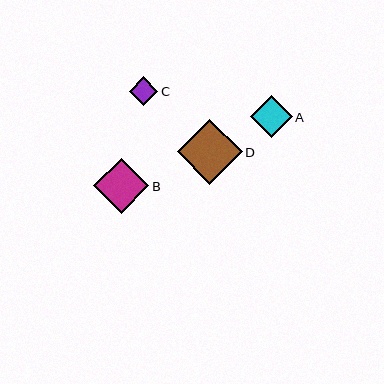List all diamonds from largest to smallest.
From largest to smallest: D, B, A, C.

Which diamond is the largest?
Diamond D is the largest with a size of approximately 65 pixels.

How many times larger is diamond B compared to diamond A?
Diamond B is approximately 1.3 times the size of diamond A.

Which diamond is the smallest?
Diamond C is the smallest with a size of approximately 28 pixels.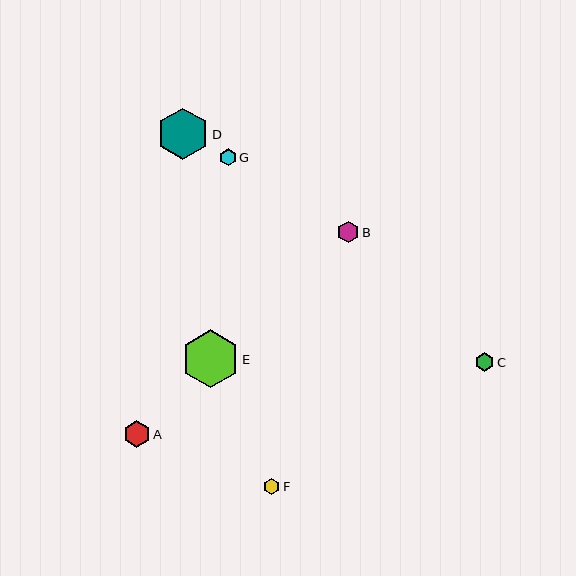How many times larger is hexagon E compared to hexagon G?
Hexagon E is approximately 3.5 times the size of hexagon G.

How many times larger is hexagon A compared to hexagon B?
Hexagon A is approximately 1.3 times the size of hexagon B.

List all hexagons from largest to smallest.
From largest to smallest: E, D, A, B, C, G, F.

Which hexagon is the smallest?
Hexagon F is the smallest with a size of approximately 17 pixels.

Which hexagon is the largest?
Hexagon E is the largest with a size of approximately 58 pixels.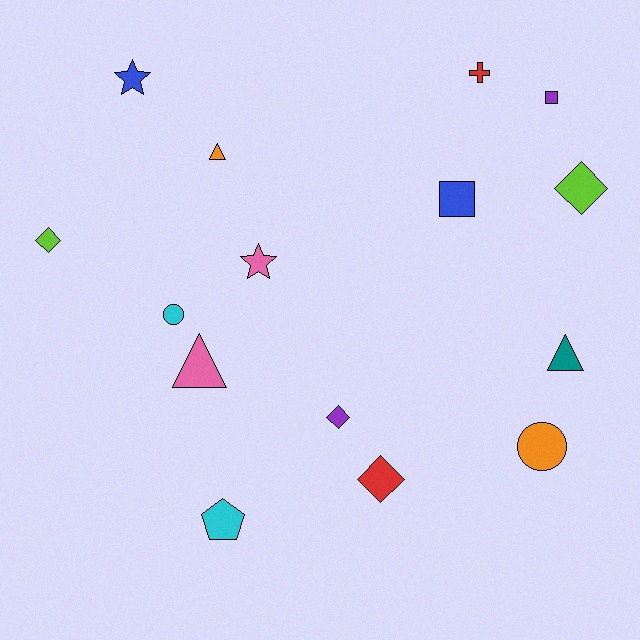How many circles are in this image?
There are 2 circles.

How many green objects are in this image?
There are no green objects.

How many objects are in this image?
There are 15 objects.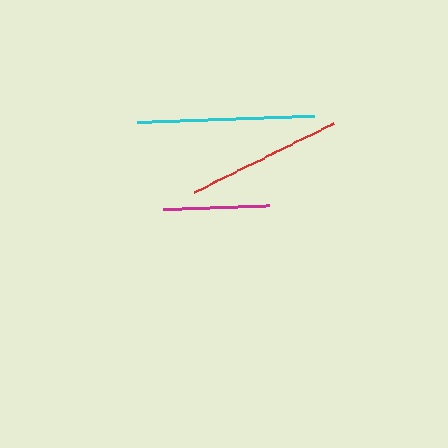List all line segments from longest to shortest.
From longest to shortest: cyan, red, magenta.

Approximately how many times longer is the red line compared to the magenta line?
The red line is approximately 1.5 times the length of the magenta line.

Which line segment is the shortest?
The magenta line is the shortest at approximately 106 pixels.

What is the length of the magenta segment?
The magenta segment is approximately 106 pixels long.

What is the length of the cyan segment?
The cyan segment is approximately 177 pixels long.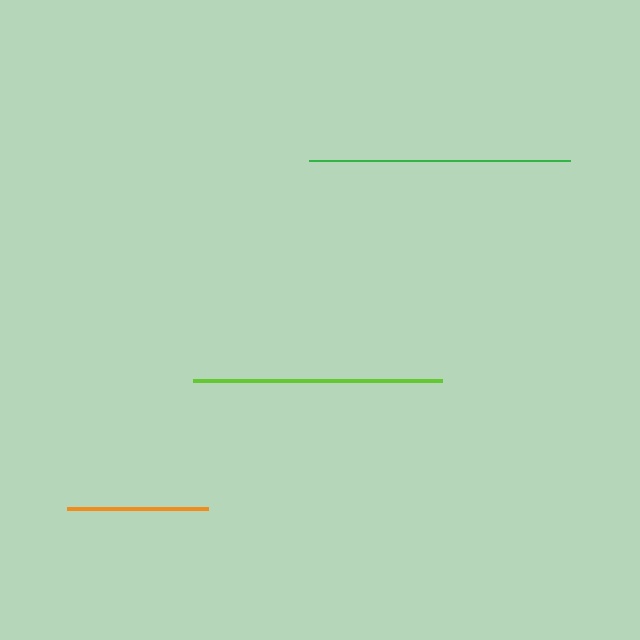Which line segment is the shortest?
The orange line is the shortest at approximately 141 pixels.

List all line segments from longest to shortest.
From longest to shortest: green, lime, orange.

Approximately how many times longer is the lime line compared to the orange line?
The lime line is approximately 1.8 times the length of the orange line.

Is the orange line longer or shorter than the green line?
The green line is longer than the orange line.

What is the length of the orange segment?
The orange segment is approximately 141 pixels long.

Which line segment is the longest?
The green line is the longest at approximately 261 pixels.